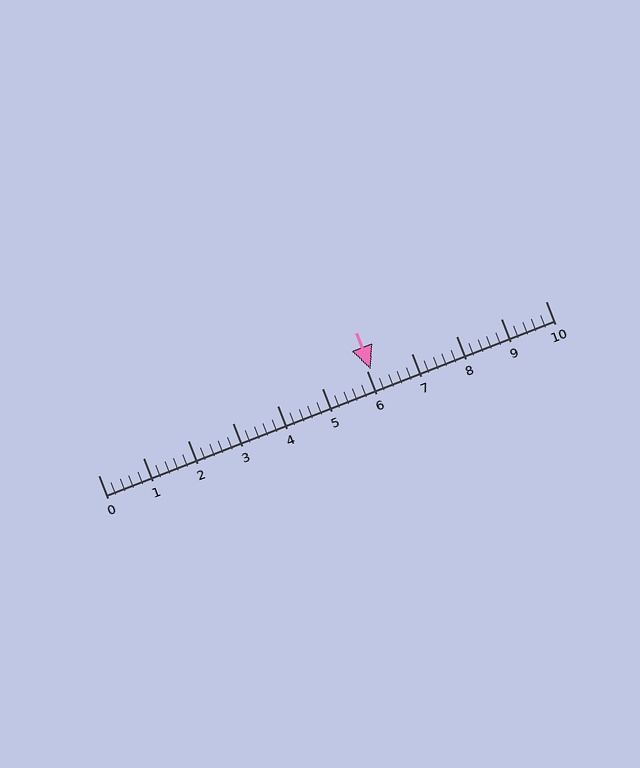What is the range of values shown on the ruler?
The ruler shows values from 0 to 10.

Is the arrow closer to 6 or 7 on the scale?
The arrow is closer to 6.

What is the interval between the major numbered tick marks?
The major tick marks are spaced 1 units apart.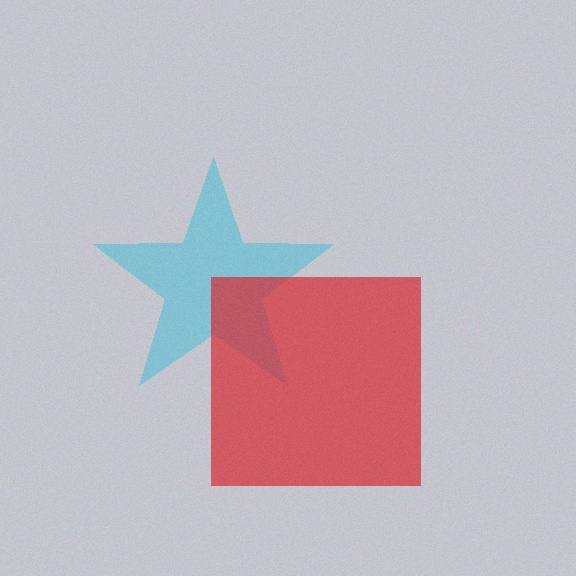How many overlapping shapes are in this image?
There are 2 overlapping shapes in the image.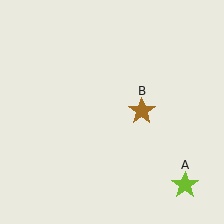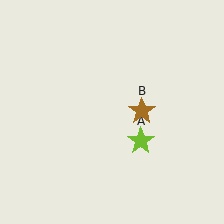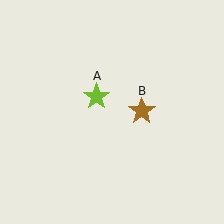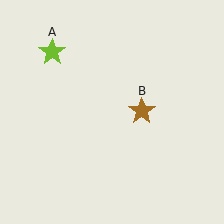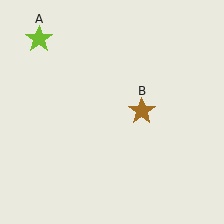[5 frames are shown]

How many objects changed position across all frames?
1 object changed position: lime star (object A).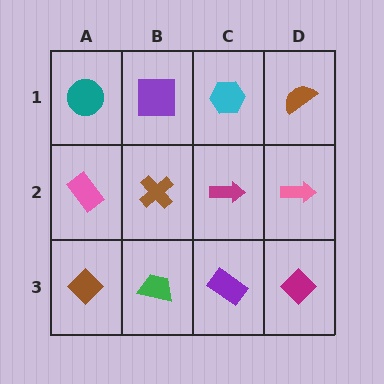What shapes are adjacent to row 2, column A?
A teal circle (row 1, column A), a brown diamond (row 3, column A), a brown cross (row 2, column B).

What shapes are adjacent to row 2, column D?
A brown semicircle (row 1, column D), a magenta diamond (row 3, column D), a magenta arrow (row 2, column C).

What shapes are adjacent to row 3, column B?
A brown cross (row 2, column B), a brown diamond (row 3, column A), a purple rectangle (row 3, column C).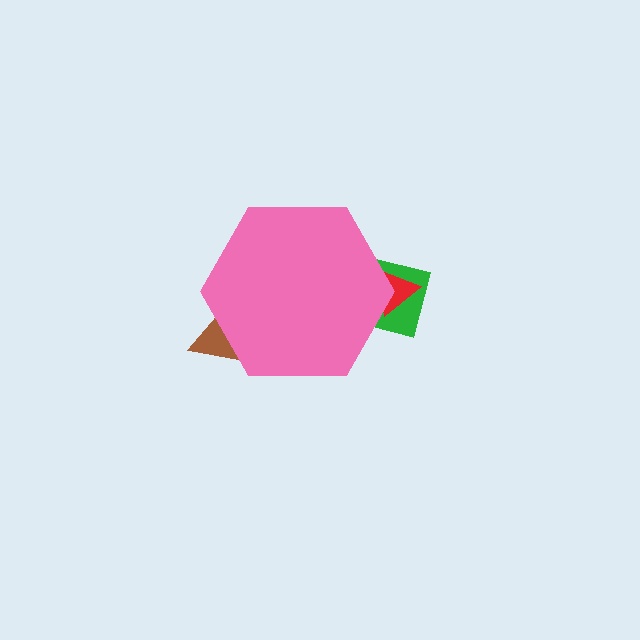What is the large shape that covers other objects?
A pink hexagon.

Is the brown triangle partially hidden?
Yes, the brown triangle is partially hidden behind the pink hexagon.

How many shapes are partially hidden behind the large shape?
3 shapes are partially hidden.